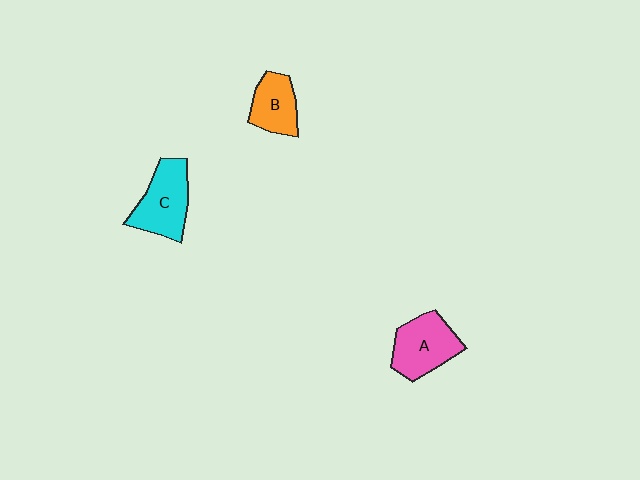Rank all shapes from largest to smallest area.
From largest to smallest: C (cyan), A (pink), B (orange).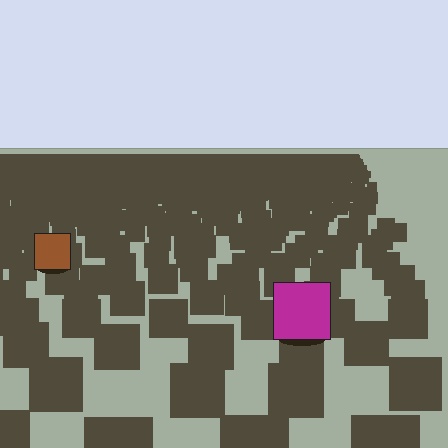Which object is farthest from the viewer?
The brown square is farthest from the viewer. It appears smaller and the ground texture around it is denser.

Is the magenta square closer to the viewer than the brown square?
Yes. The magenta square is closer — you can tell from the texture gradient: the ground texture is coarser near it.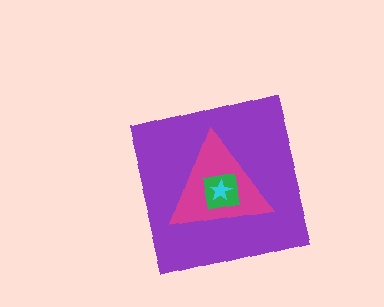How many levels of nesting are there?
4.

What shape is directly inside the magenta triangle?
The green square.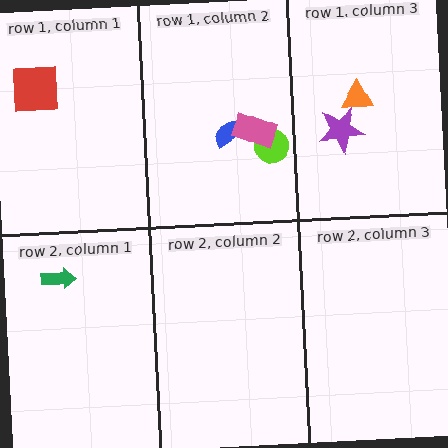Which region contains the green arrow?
The row 2, column 1 region.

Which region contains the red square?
The row 1, column 1 region.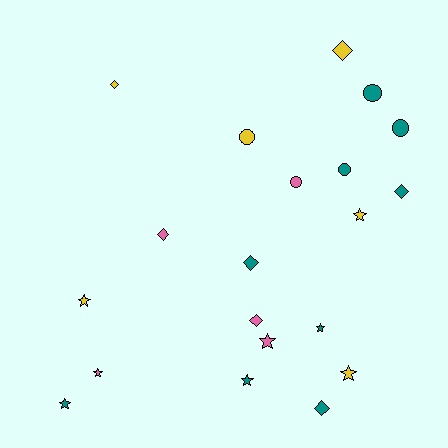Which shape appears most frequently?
Star, with 8 objects.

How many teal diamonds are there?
There are 3 teal diamonds.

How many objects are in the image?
There are 20 objects.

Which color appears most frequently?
Teal, with 9 objects.